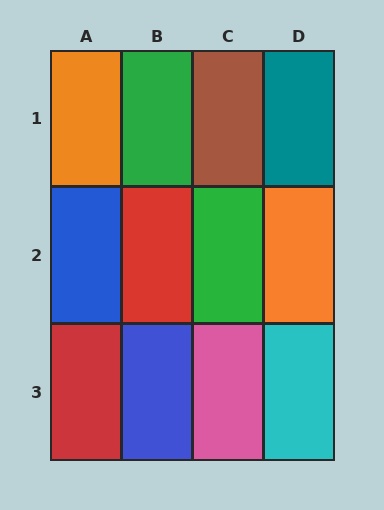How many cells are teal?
1 cell is teal.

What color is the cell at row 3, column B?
Blue.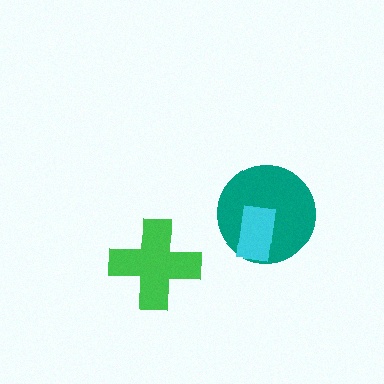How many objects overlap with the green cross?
0 objects overlap with the green cross.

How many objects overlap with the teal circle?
1 object overlaps with the teal circle.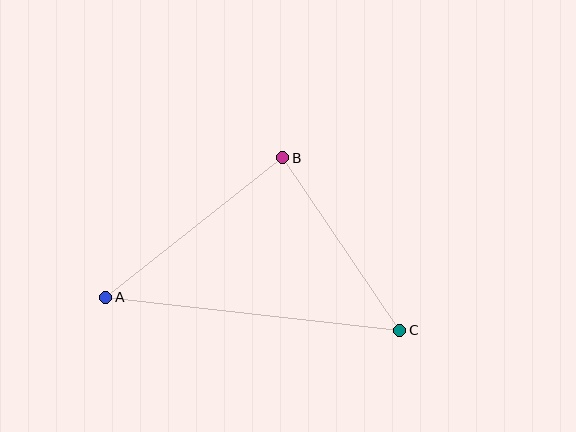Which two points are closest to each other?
Points B and C are closest to each other.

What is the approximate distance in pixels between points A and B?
The distance between A and B is approximately 225 pixels.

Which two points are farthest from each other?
Points A and C are farthest from each other.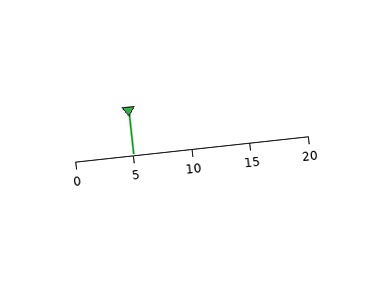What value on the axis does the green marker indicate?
The marker indicates approximately 5.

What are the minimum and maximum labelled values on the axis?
The axis runs from 0 to 20.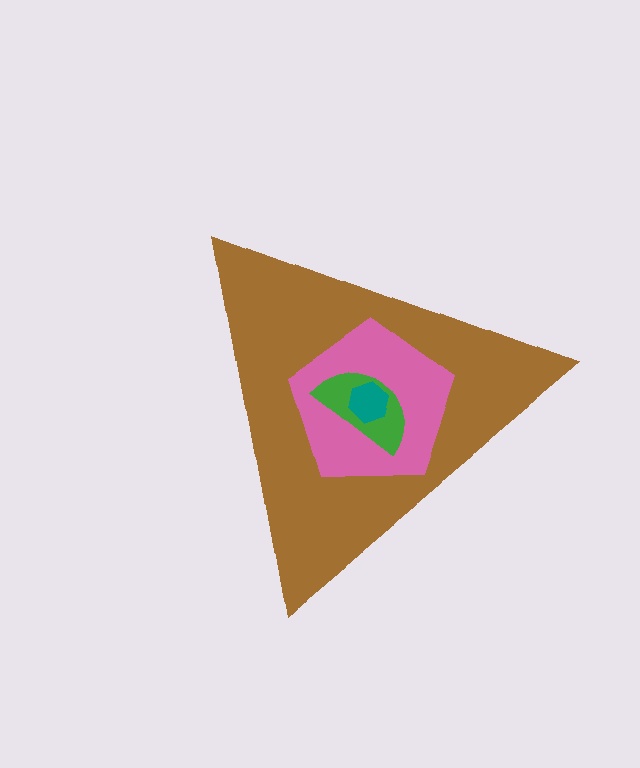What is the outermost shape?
The brown triangle.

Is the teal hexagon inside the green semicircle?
Yes.